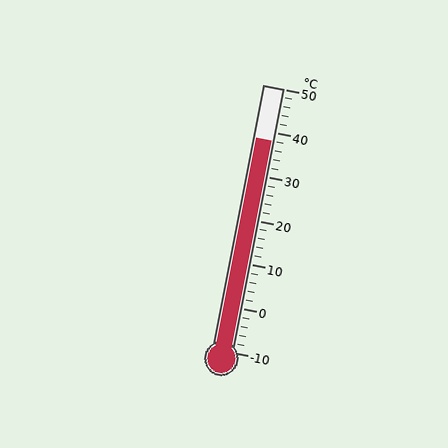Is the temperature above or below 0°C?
The temperature is above 0°C.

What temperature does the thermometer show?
The thermometer shows approximately 38°C.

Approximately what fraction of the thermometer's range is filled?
The thermometer is filled to approximately 80% of its range.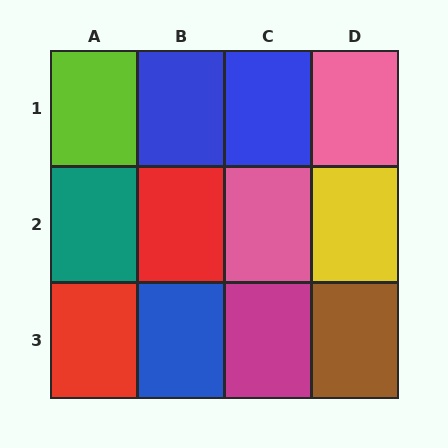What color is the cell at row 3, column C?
Magenta.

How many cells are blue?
3 cells are blue.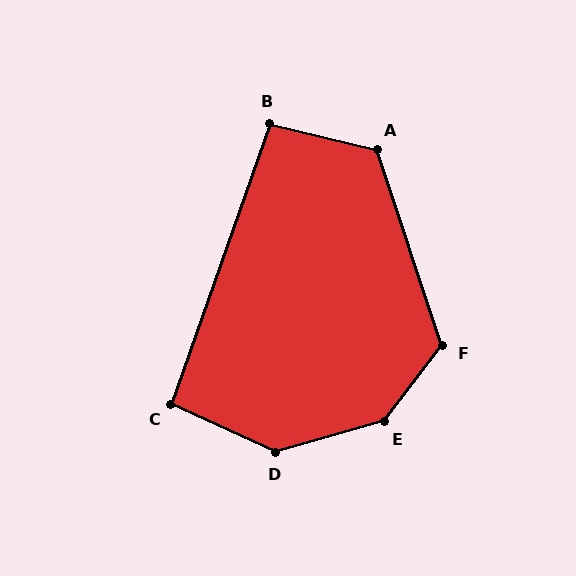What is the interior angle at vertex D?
Approximately 139 degrees (obtuse).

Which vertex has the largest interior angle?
E, at approximately 143 degrees.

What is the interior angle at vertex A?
Approximately 122 degrees (obtuse).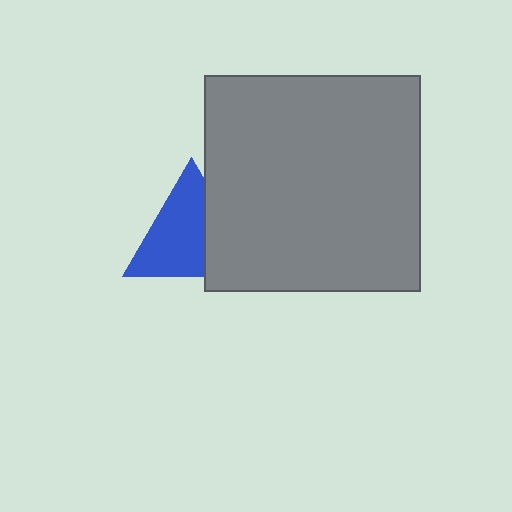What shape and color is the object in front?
The object in front is a gray square.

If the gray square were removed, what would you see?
You would see the complete blue triangle.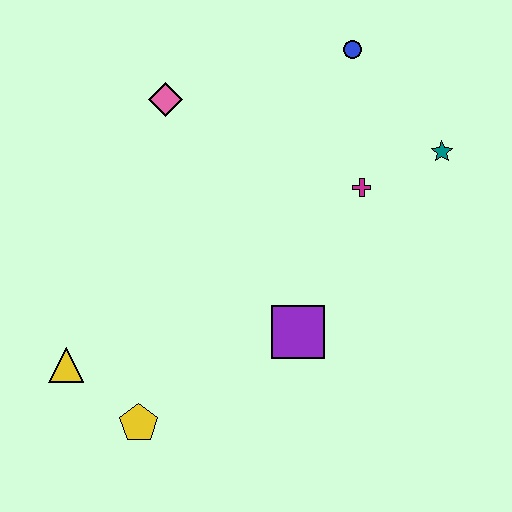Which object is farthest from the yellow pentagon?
The blue circle is farthest from the yellow pentagon.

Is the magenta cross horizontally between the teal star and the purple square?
Yes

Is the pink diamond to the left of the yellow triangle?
No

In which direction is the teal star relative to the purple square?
The teal star is above the purple square.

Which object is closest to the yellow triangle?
The yellow pentagon is closest to the yellow triangle.